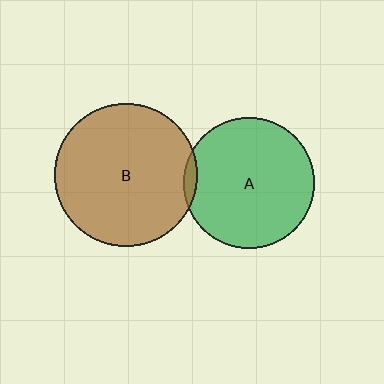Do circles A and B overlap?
Yes.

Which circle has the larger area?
Circle B (brown).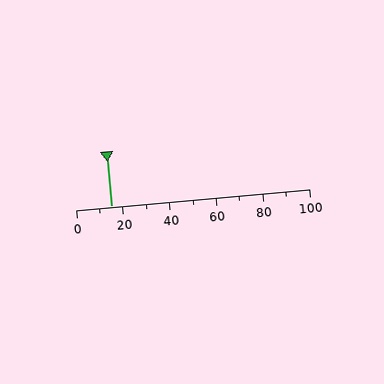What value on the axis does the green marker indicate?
The marker indicates approximately 15.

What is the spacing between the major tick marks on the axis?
The major ticks are spaced 20 apart.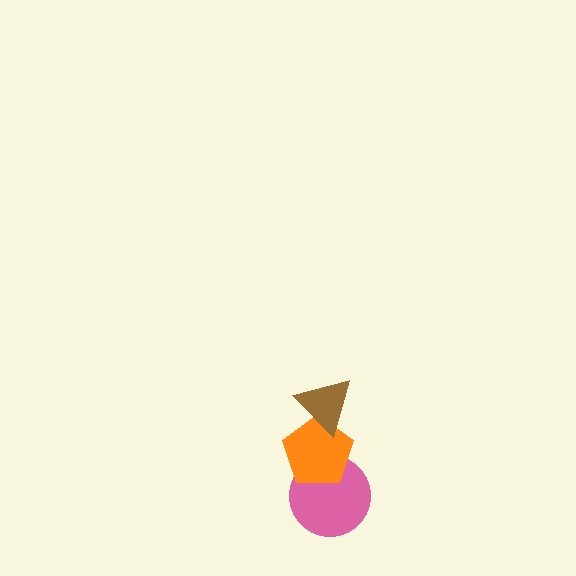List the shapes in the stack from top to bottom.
From top to bottom: the brown triangle, the orange pentagon, the pink circle.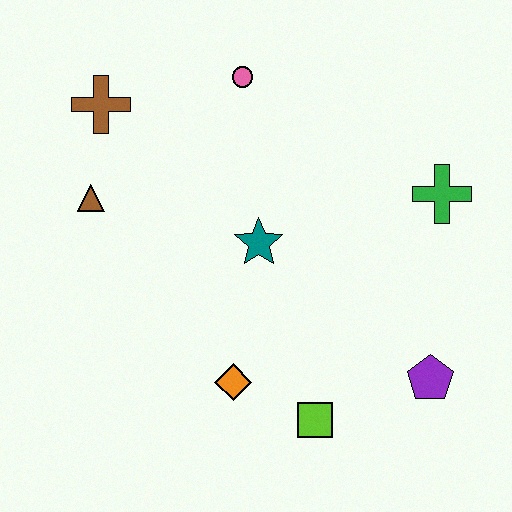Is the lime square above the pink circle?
No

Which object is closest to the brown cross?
The brown triangle is closest to the brown cross.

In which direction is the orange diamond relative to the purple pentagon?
The orange diamond is to the left of the purple pentagon.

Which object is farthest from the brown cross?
The purple pentagon is farthest from the brown cross.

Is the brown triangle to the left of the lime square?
Yes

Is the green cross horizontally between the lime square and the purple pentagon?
No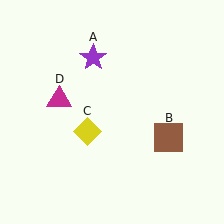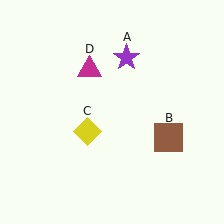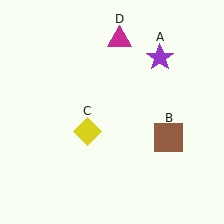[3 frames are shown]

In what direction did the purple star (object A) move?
The purple star (object A) moved right.